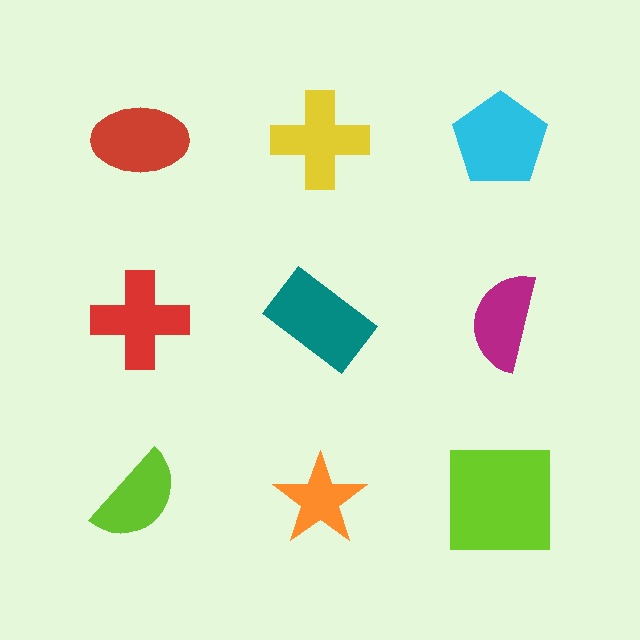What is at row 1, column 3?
A cyan pentagon.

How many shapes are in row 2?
3 shapes.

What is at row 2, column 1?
A red cross.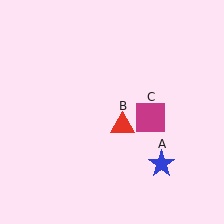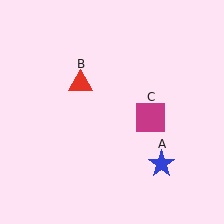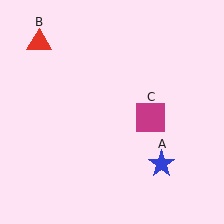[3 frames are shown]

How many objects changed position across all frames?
1 object changed position: red triangle (object B).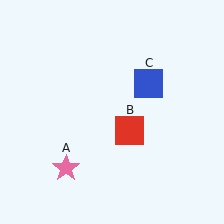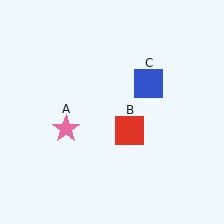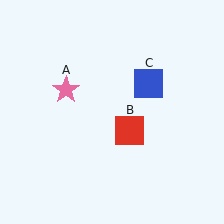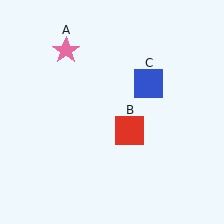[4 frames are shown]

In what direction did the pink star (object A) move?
The pink star (object A) moved up.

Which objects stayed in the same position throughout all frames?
Red square (object B) and blue square (object C) remained stationary.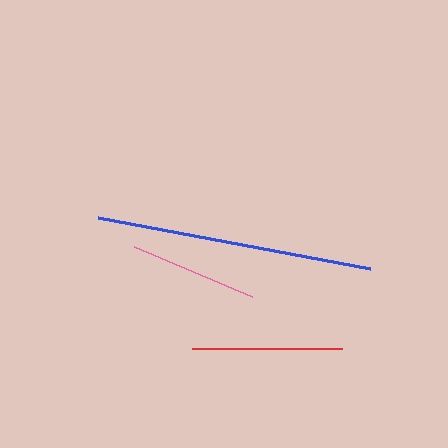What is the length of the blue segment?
The blue segment is approximately 277 pixels long.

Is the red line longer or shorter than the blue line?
The blue line is longer than the red line.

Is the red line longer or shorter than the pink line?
The red line is longer than the pink line.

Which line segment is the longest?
The blue line is the longest at approximately 277 pixels.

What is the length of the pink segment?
The pink segment is approximately 128 pixels long.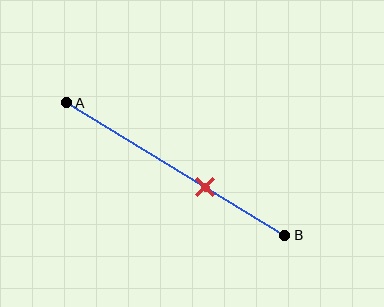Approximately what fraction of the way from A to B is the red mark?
The red mark is approximately 65% of the way from A to B.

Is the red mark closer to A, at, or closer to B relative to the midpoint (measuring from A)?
The red mark is closer to point B than the midpoint of segment AB.